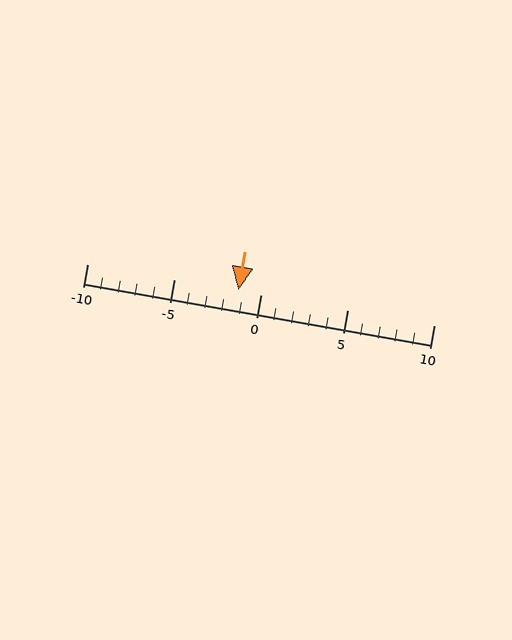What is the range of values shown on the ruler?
The ruler shows values from -10 to 10.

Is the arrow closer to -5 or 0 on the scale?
The arrow is closer to 0.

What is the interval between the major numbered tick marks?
The major tick marks are spaced 5 units apart.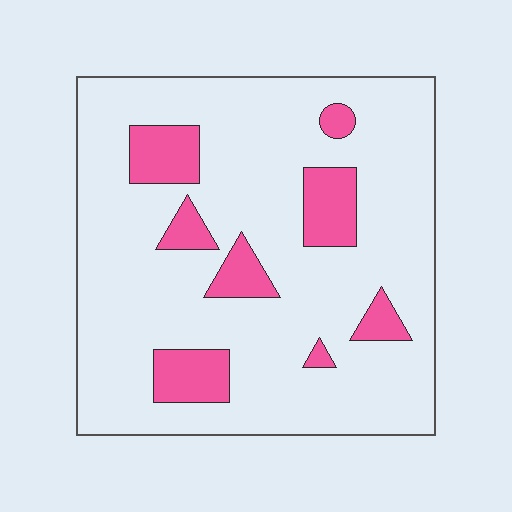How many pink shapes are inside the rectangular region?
8.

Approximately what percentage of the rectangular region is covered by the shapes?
Approximately 15%.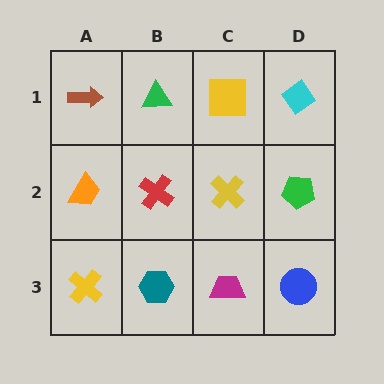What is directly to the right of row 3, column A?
A teal hexagon.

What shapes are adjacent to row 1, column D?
A green pentagon (row 2, column D), a yellow square (row 1, column C).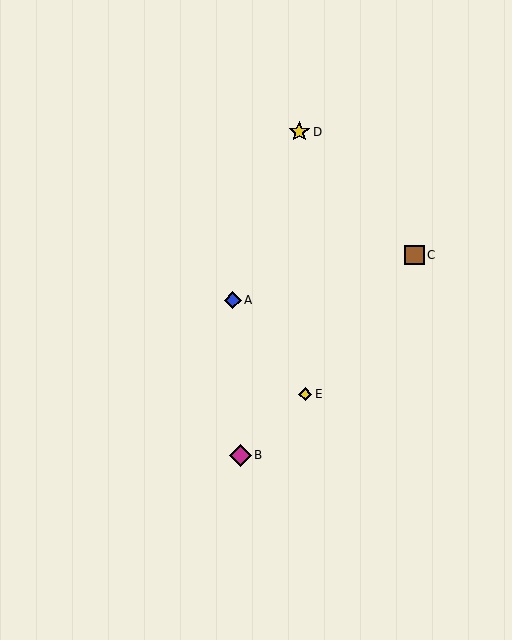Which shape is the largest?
The magenta diamond (labeled B) is the largest.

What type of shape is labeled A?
Shape A is a blue diamond.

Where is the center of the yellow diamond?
The center of the yellow diamond is at (305, 394).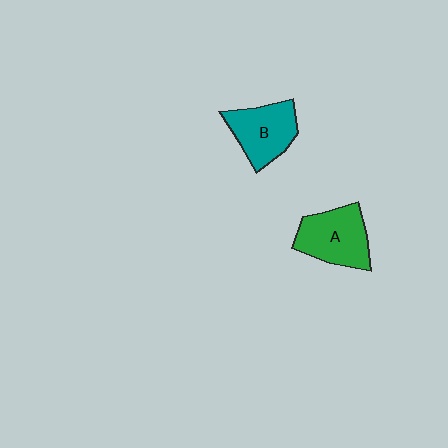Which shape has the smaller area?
Shape B (teal).